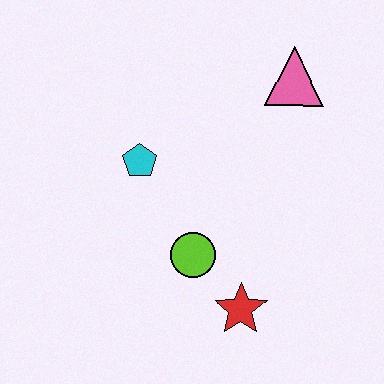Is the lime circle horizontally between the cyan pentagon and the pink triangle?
Yes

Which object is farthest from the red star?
The pink triangle is farthest from the red star.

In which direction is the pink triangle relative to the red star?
The pink triangle is above the red star.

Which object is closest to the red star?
The lime circle is closest to the red star.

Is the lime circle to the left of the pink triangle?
Yes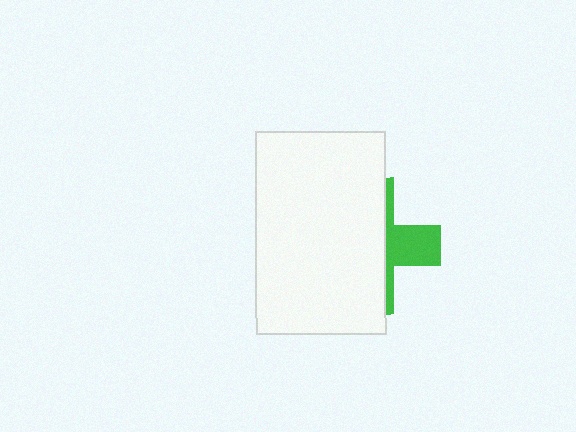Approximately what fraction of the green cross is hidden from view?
Roughly 68% of the green cross is hidden behind the white rectangle.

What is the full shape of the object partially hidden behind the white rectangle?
The partially hidden object is a green cross.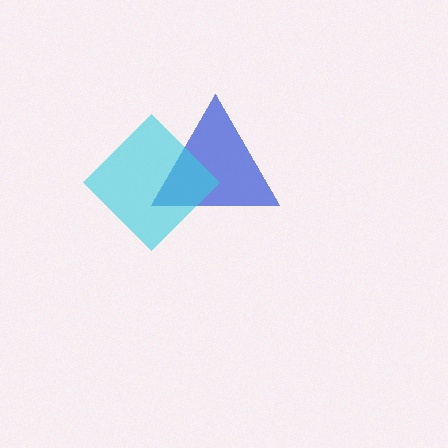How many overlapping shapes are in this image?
There are 2 overlapping shapes in the image.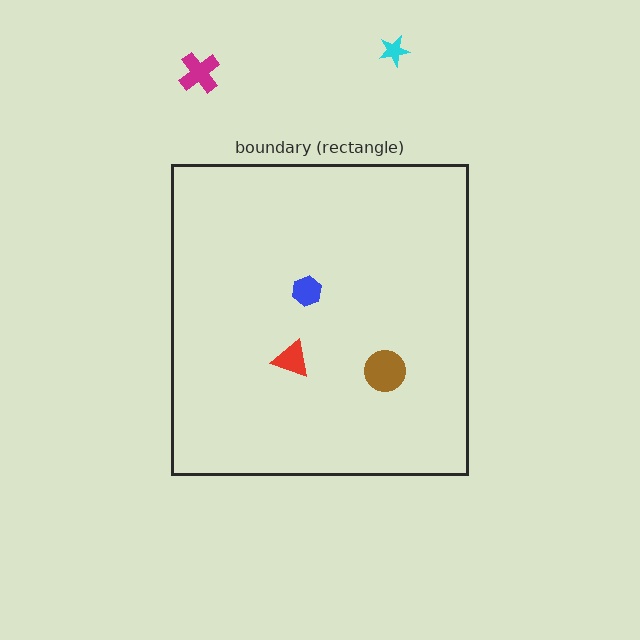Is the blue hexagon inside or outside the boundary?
Inside.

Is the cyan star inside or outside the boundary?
Outside.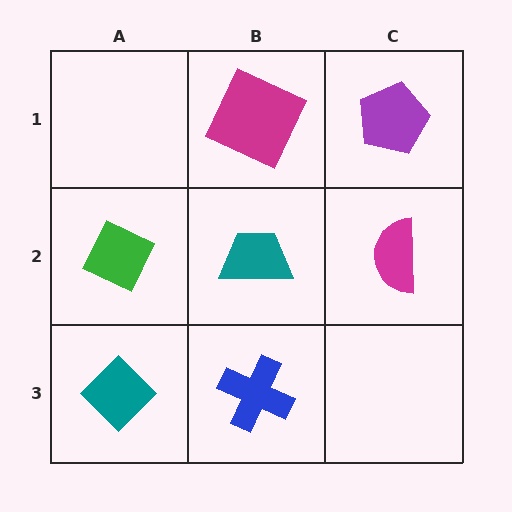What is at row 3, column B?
A blue cross.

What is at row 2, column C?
A magenta semicircle.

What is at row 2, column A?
A green diamond.